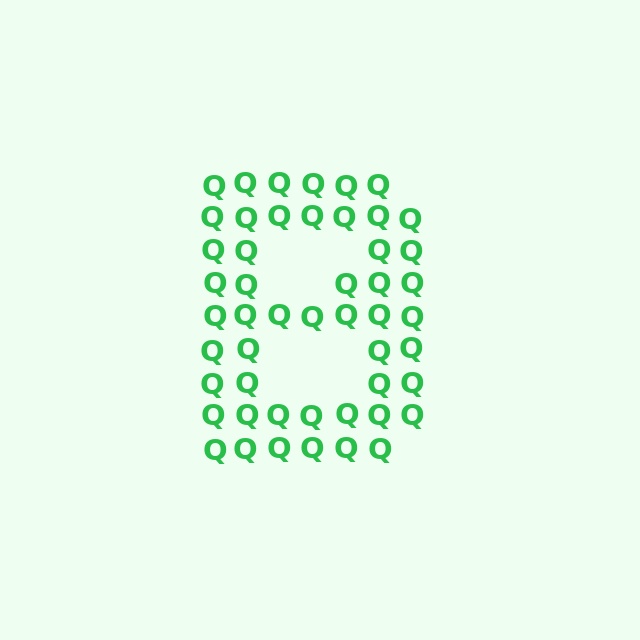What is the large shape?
The large shape is the letter B.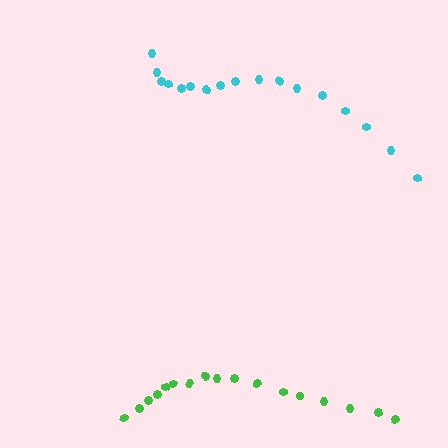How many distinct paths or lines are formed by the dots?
There are 2 distinct paths.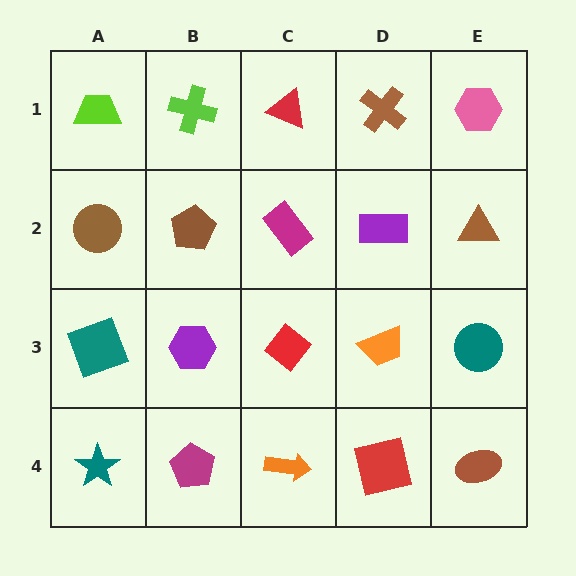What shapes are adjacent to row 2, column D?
A brown cross (row 1, column D), an orange trapezoid (row 3, column D), a magenta rectangle (row 2, column C), a brown triangle (row 2, column E).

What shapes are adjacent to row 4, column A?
A teal square (row 3, column A), a magenta pentagon (row 4, column B).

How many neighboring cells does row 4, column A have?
2.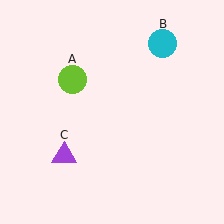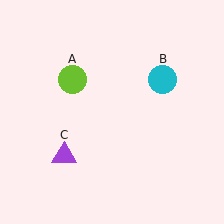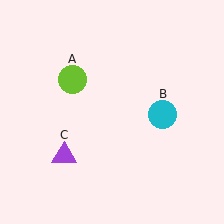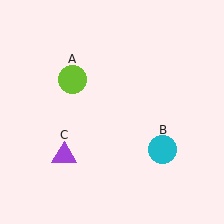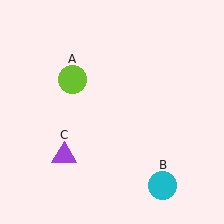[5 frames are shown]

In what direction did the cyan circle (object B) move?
The cyan circle (object B) moved down.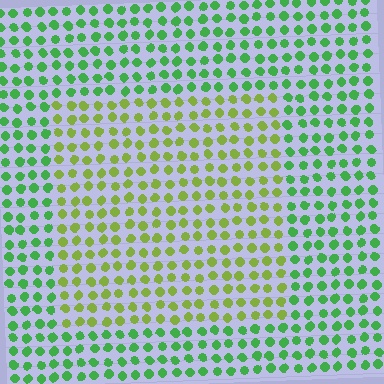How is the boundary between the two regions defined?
The boundary is defined purely by a slight shift in hue (about 40 degrees). Spacing, size, and orientation are identical on both sides.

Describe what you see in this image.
The image is filled with small green elements in a uniform arrangement. A rectangle-shaped region is visible where the elements are tinted to a slightly different hue, forming a subtle color boundary.